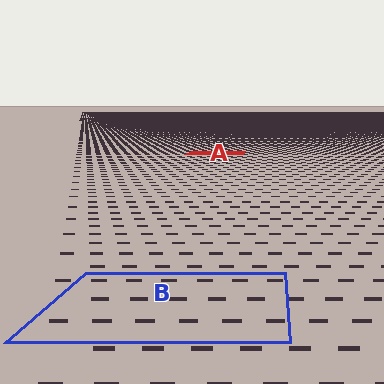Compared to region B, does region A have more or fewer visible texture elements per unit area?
Region A has more texture elements per unit area — they are packed more densely because it is farther away.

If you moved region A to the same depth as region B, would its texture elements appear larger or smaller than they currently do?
They would appear larger. At a closer depth, the same texture elements are projected at a bigger on-screen size.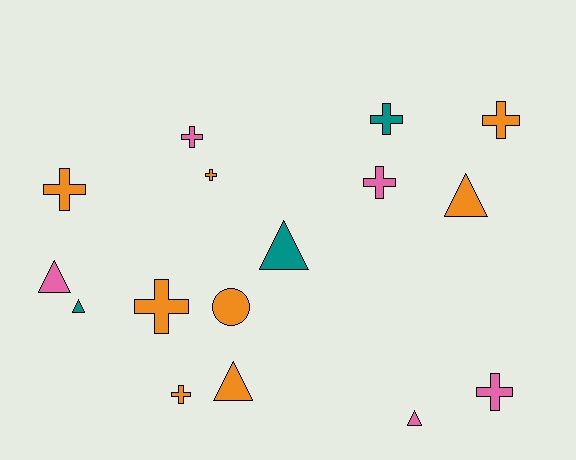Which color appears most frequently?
Orange, with 8 objects.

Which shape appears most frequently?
Cross, with 9 objects.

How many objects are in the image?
There are 16 objects.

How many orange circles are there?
There is 1 orange circle.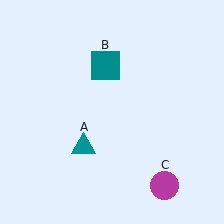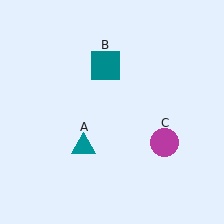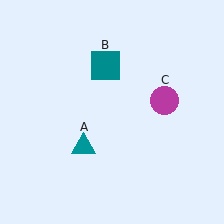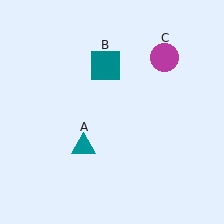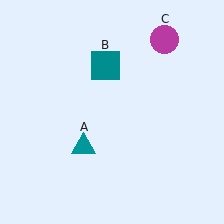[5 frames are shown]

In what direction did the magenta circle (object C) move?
The magenta circle (object C) moved up.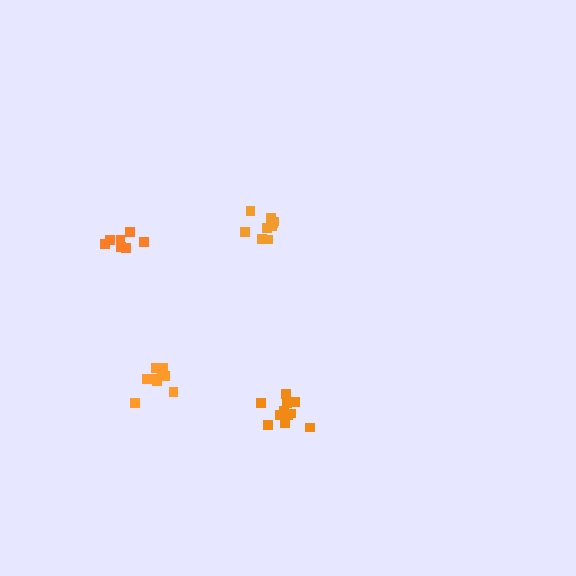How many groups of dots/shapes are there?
There are 4 groups.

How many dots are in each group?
Group 1: 9 dots, Group 2: 7 dots, Group 3: 9 dots, Group 4: 11 dots (36 total).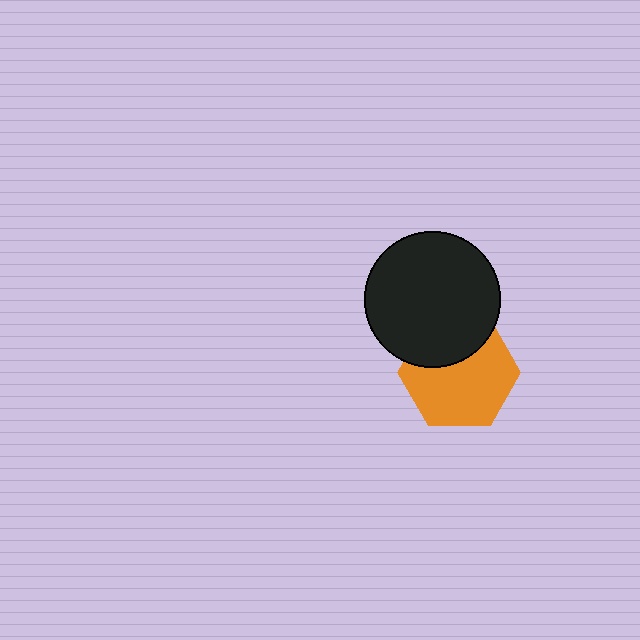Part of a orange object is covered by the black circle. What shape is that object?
It is a hexagon.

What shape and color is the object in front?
The object in front is a black circle.